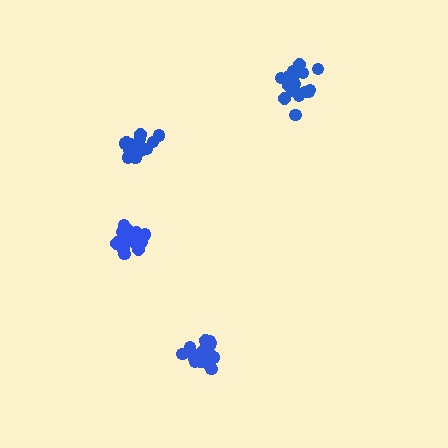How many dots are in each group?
Group 1: 18 dots, Group 2: 18 dots, Group 3: 20 dots, Group 4: 17 dots (73 total).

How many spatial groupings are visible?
There are 4 spatial groupings.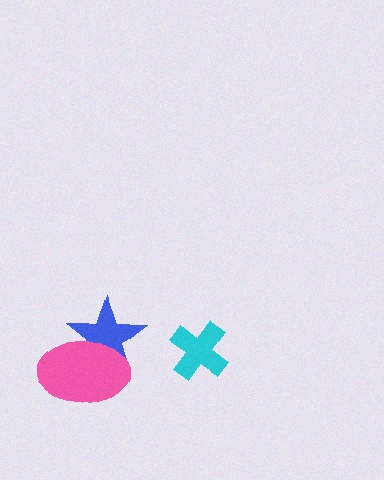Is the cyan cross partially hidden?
No, no other shape covers it.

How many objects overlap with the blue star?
1 object overlaps with the blue star.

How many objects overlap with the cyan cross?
0 objects overlap with the cyan cross.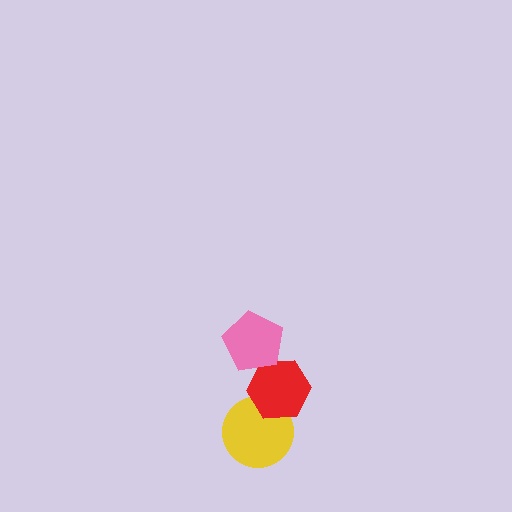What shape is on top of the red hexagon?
The pink pentagon is on top of the red hexagon.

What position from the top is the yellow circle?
The yellow circle is 3rd from the top.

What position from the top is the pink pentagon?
The pink pentagon is 1st from the top.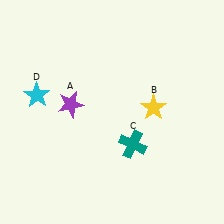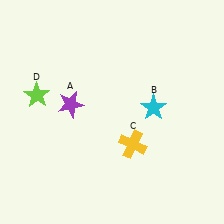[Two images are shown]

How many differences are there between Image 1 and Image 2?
There are 3 differences between the two images.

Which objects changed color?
B changed from yellow to cyan. C changed from teal to yellow. D changed from cyan to lime.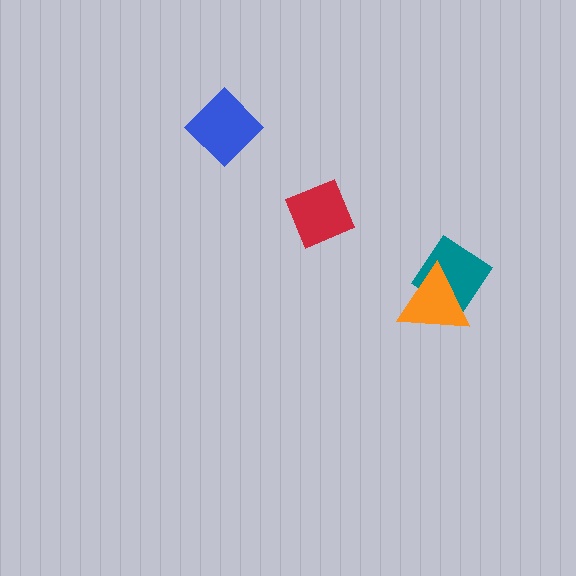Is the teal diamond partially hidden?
Yes, it is partially covered by another shape.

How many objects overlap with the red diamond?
0 objects overlap with the red diamond.